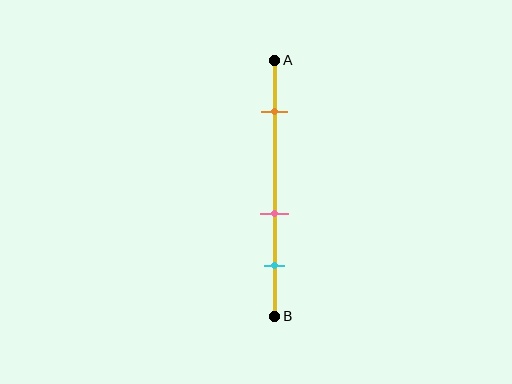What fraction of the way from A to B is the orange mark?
The orange mark is approximately 20% (0.2) of the way from A to B.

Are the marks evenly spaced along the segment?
No, the marks are not evenly spaced.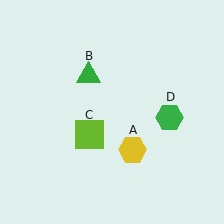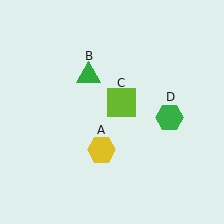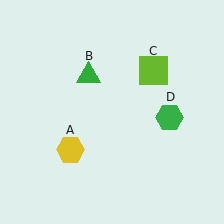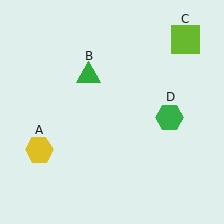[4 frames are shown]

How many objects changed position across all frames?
2 objects changed position: yellow hexagon (object A), lime square (object C).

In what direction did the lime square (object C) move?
The lime square (object C) moved up and to the right.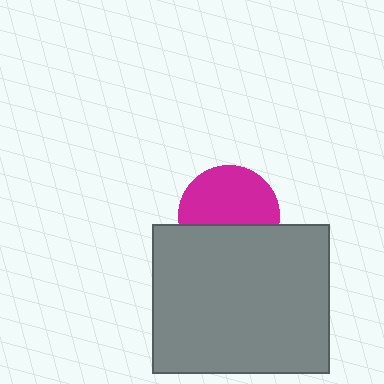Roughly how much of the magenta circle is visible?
About half of it is visible (roughly 59%).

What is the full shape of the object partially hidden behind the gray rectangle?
The partially hidden object is a magenta circle.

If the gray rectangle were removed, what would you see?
You would see the complete magenta circle.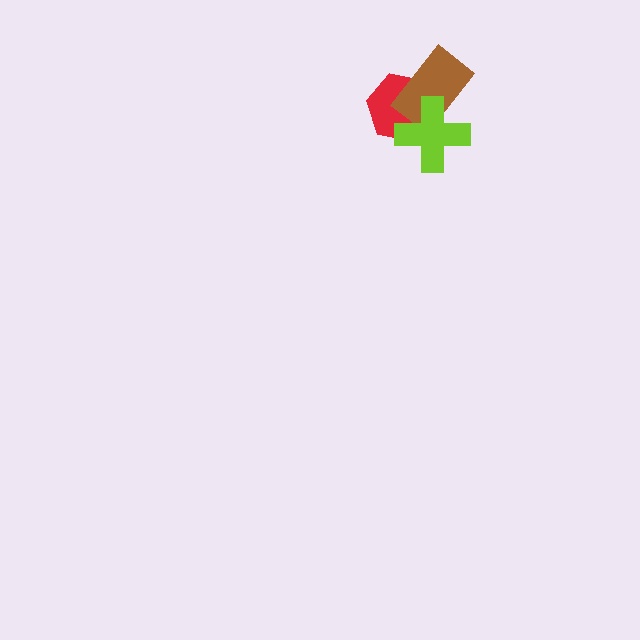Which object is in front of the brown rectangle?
The lime cross is in front of the brown rectangle.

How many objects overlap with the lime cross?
2 objects overlap with the lime cross.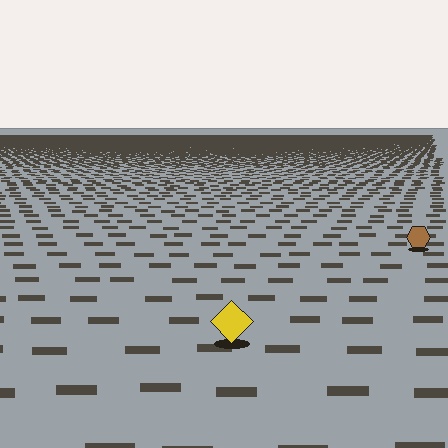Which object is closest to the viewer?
The yellow diamond is closest. The texture marks near it are larger and more spread out.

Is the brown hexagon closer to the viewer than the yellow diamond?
No. The yellow diamond is closer — you can tell from the texture gradient: the ground texture is coarser near it.